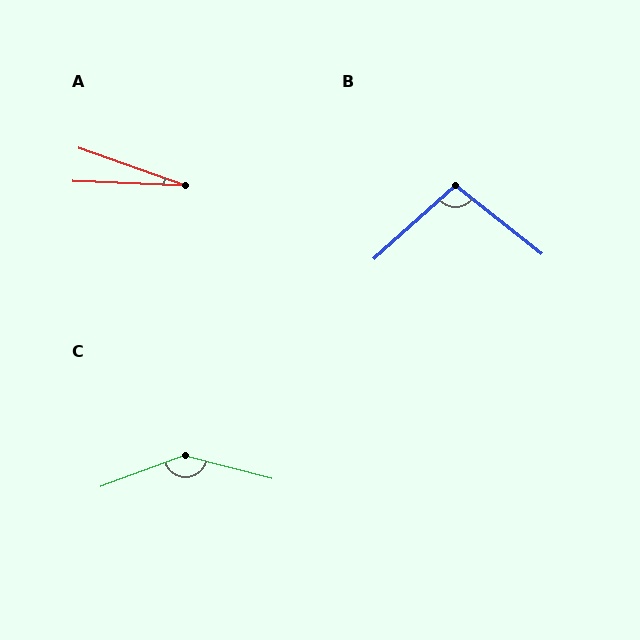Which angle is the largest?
C, at approximately 145 degrees.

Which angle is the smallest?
A, at approximately 17 degrees.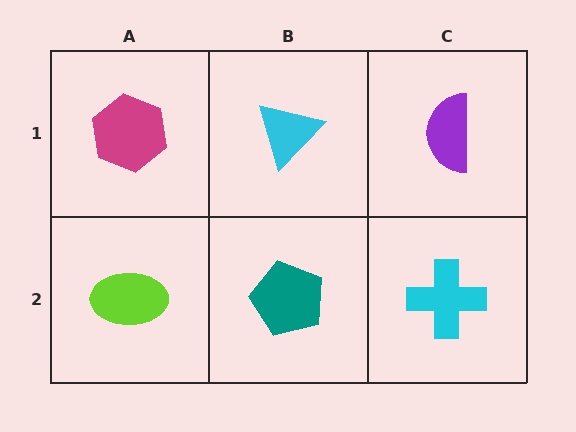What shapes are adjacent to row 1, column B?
A teal pentagon (row 2, column B), a magenta hexagon (row 1, column A), a purple semicircle (row 1, column C).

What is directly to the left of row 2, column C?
A teal pentagon.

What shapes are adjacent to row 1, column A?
A lime ellipse (row 2, column A), a cyan triangle (row 1, column B).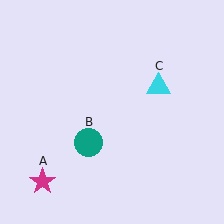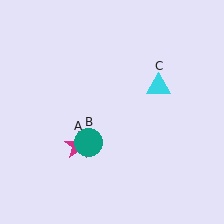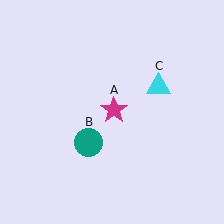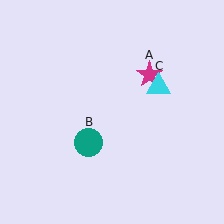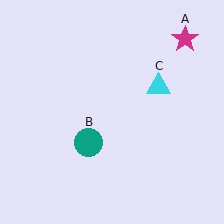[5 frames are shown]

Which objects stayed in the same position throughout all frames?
Teal circle (object B) and cyan triangle (object C) remained stationary.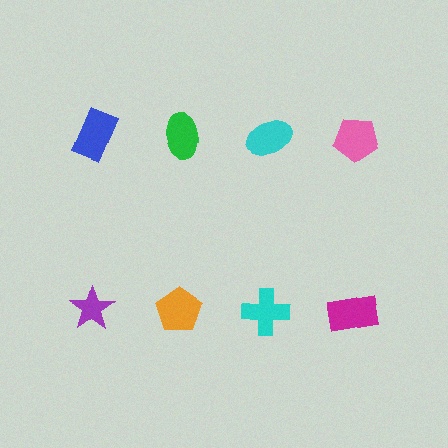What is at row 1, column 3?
A cyan ellipse.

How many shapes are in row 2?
4 shapes.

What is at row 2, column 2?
An orange pentagon.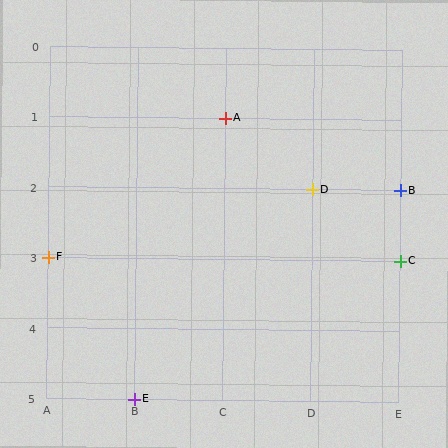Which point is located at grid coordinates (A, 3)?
Point F is at (A, 3).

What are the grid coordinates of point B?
Point B is at grid coordinates (E, 2).